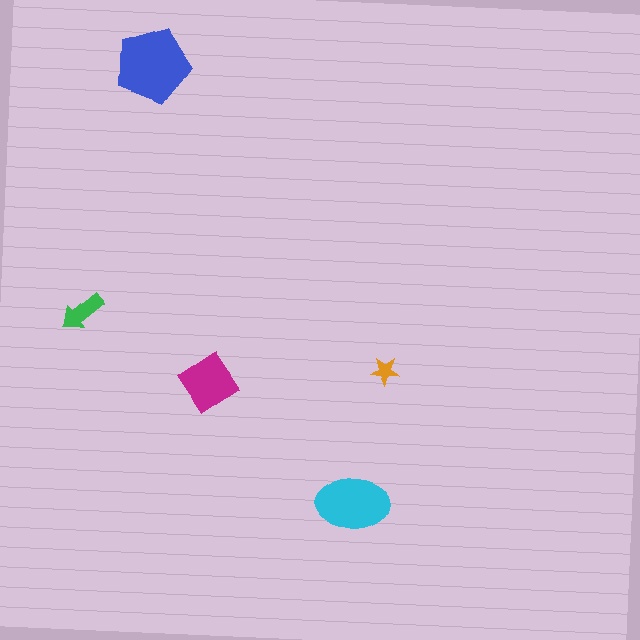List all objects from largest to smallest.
The blue pentagon, the cyan ellipse, the magenta diamond, the green arrow, the orange star.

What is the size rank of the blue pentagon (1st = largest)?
1st.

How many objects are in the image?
There are 5 objects in the image.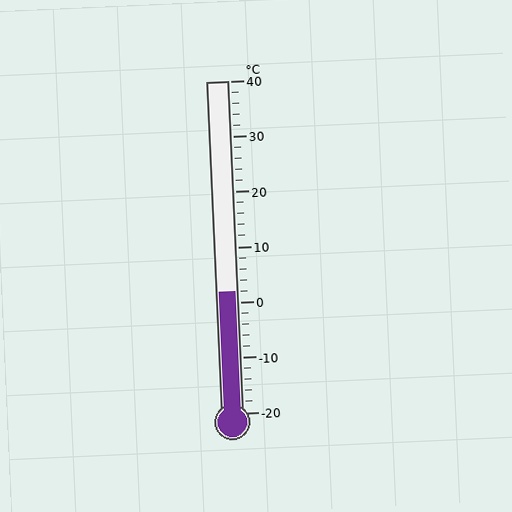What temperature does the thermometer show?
The thermometer shows approximately 2°C.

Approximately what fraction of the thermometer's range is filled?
The thermometer is filled to approximately 35% of its range.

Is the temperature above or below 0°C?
The temperature is above 0°C.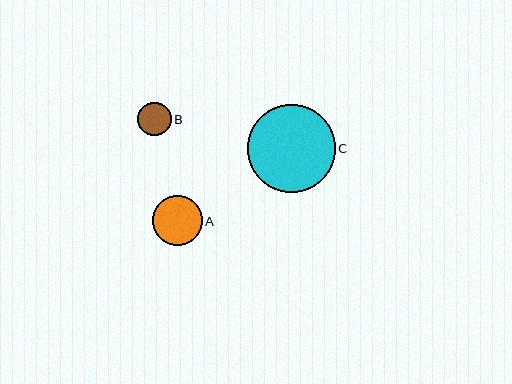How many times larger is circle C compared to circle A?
Circle C is approximately 1.8 times the size of circle A.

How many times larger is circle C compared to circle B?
Circle C is approximately 2.6 times the size of circle B.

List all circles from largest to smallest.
From largest to smallest: C, A, B.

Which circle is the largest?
Circle C is the largest with a size of approximately 88 pixels.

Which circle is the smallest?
Circle B is the smallest with a size of approximately 33 pixels.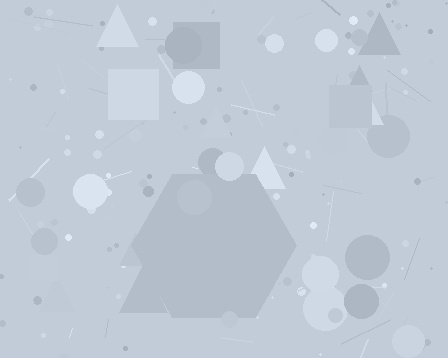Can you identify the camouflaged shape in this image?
The camouflaged shape is a hexagon.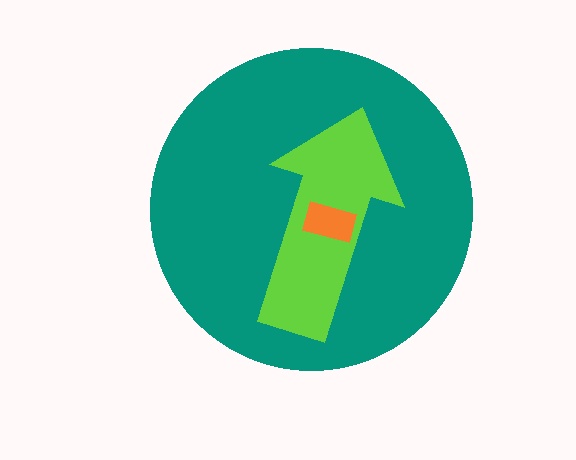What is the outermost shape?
The teal circle.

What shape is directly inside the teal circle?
The lime arrow.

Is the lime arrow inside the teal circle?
Yes.